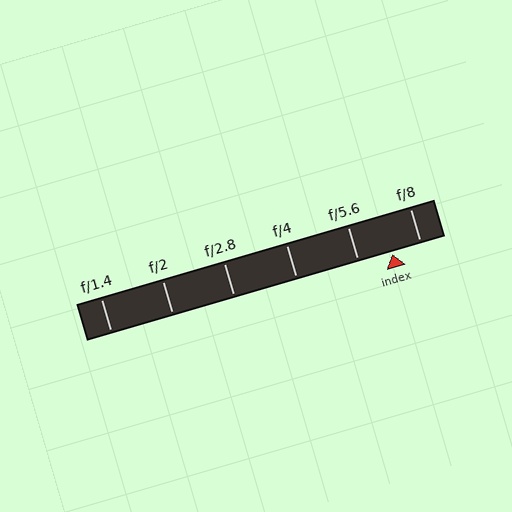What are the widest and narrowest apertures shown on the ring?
The widest aperture shown is f/1.4 and the narrowest is f/8.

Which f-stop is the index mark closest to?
The index mark is closest to f/8.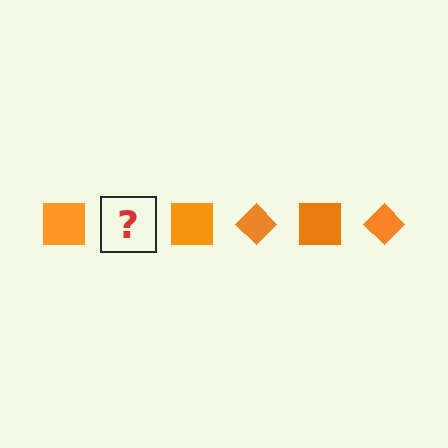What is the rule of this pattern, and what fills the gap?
The rule is that the pattern cycles through square, diamond shapes in orange. The gap should be filled with an orange diamond.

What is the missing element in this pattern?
The missing element is an orange diamond.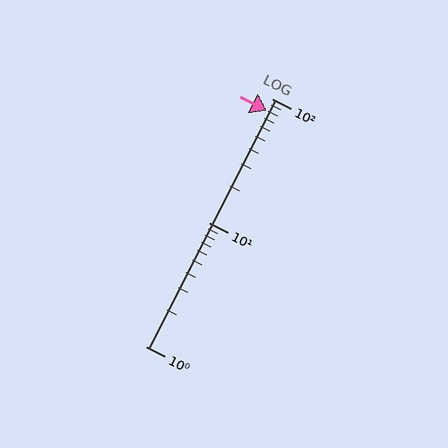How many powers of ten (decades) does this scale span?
The scale spans 2 decades, from 1 to 100.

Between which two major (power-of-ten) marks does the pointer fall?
The pointer is between 10 and 100.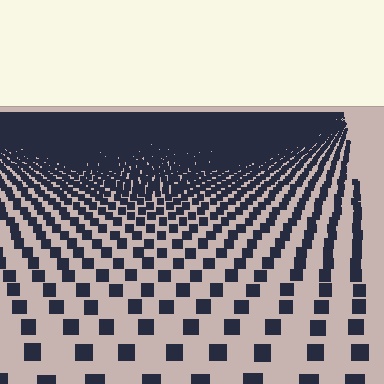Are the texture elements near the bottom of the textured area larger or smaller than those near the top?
Larger. Near the bottom, elements are closer to the viewer and appear at a bigger on-screen size.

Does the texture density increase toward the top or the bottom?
Density increases toward the top.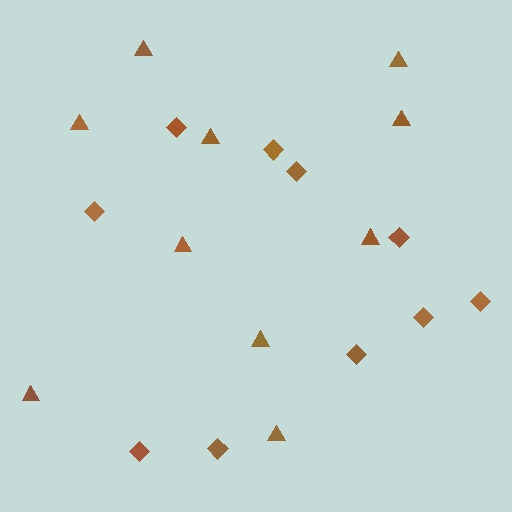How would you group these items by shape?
There are 2 groups: one group of diamonds (10) and one group of triangles (10).